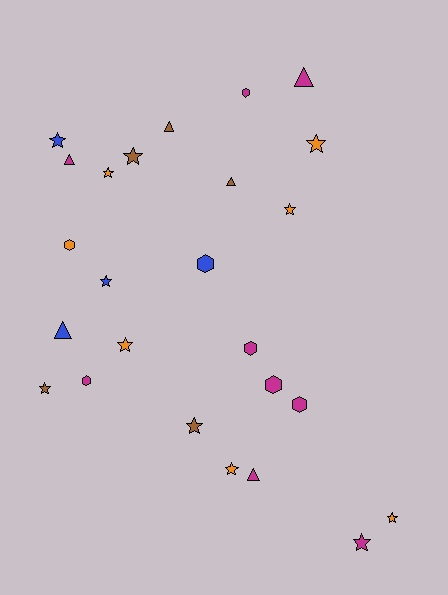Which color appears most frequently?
Magenta, with 9 objects.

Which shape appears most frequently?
Star, with 12 objects.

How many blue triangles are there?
There is 1 blue triangle.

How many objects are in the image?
There are 25 objects.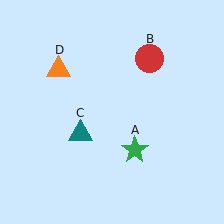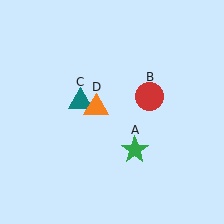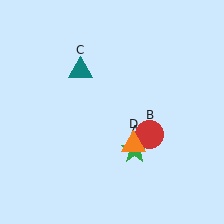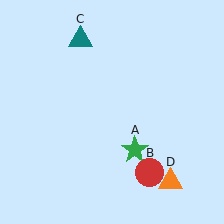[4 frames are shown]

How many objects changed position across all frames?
3 objects changed position: red circle (object B), teal triangle (object C), orange triangle (object D).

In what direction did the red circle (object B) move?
The red circle (object B) moved down.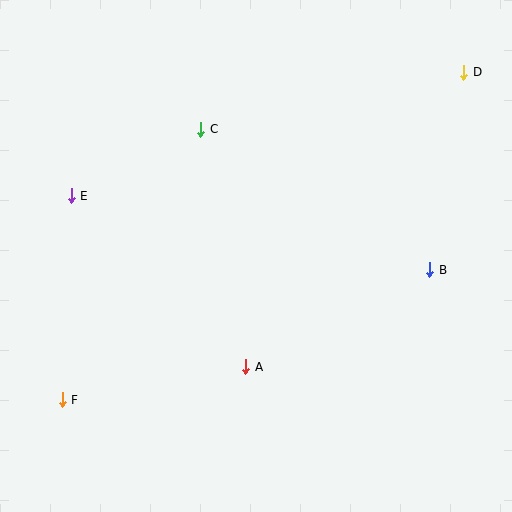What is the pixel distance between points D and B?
The distance between D and B is 200 pixels.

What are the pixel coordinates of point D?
Point D is at (464, 72).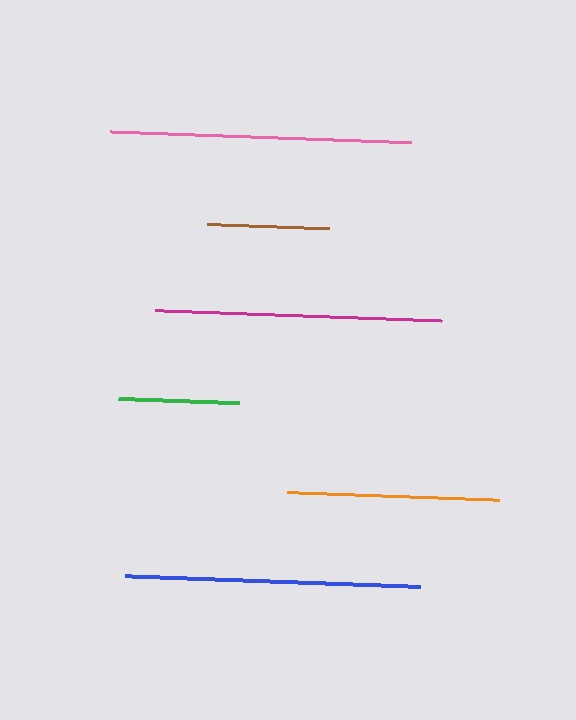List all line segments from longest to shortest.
From longest to shortest: pink, blue, magenta, orange, brown, green.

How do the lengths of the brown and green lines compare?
The brown and green lines are approximately the same length.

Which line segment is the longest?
The pink line is the longest at approximately 301 pixels.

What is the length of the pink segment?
The pink segment is approximately 301 pixels long.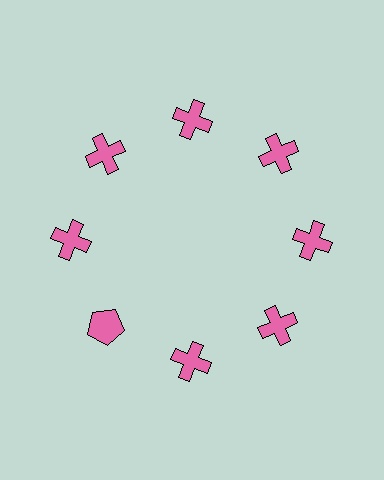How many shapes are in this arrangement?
There are 8 shapes arranged in a ring pattern.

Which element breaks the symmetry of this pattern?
The pink pentagon at roughly the 8 o'clock position breaks the symmetry. All other shapes are pink crosses.